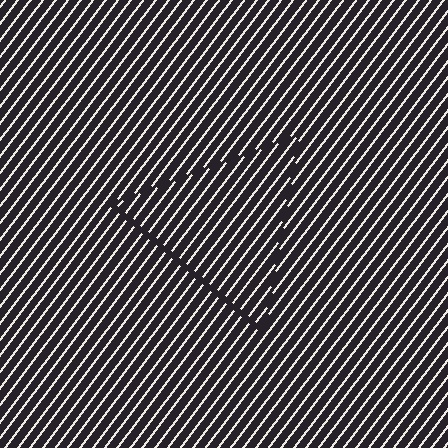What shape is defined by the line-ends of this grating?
An illusory triangle. The interior of the shape contains the same grating, shifted by half a period — the contour is defined by the phase discontinuity where line-ends from the inner and outer gratings abut.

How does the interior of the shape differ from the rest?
The interior of the shape contains the same grating, shifted by half a period — the contour is defined by the phase discontinuity where line-ends from the inner and outer gratings abut.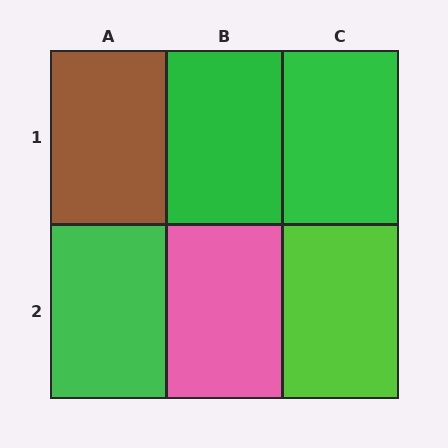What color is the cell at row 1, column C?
Green.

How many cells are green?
3 cells are green.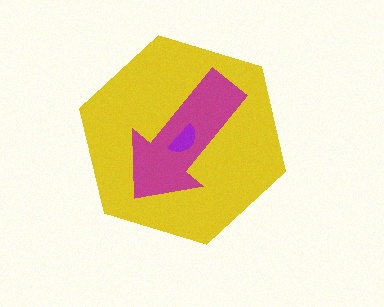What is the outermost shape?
The yellow hexagon.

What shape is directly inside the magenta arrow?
The purple semicircle.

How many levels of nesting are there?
3.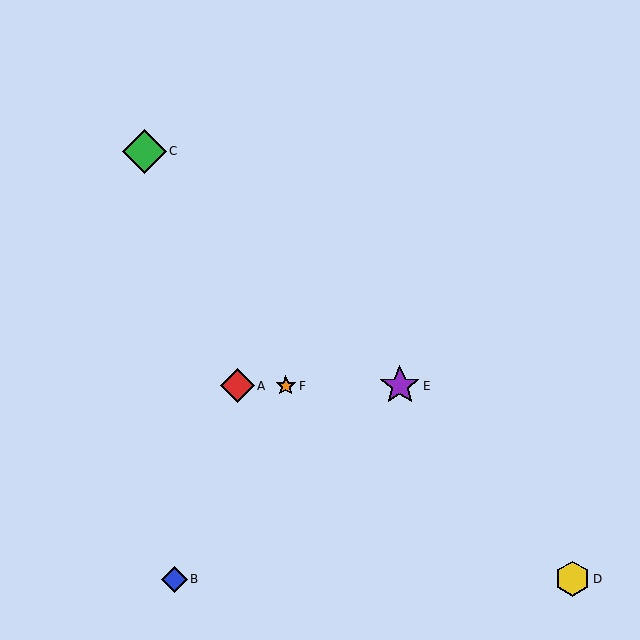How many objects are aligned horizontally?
3 objects (A, E, F) are aligned horizontally.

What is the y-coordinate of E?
Object E is at y≈386.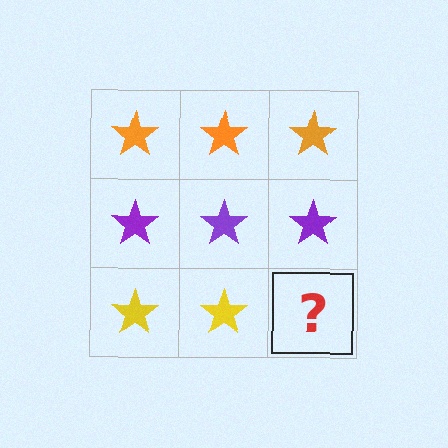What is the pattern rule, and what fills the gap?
The rule is that each row has a consistent color. The gap should be filled with a yellow star.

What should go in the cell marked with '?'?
The missing cell should contain a yellow star.